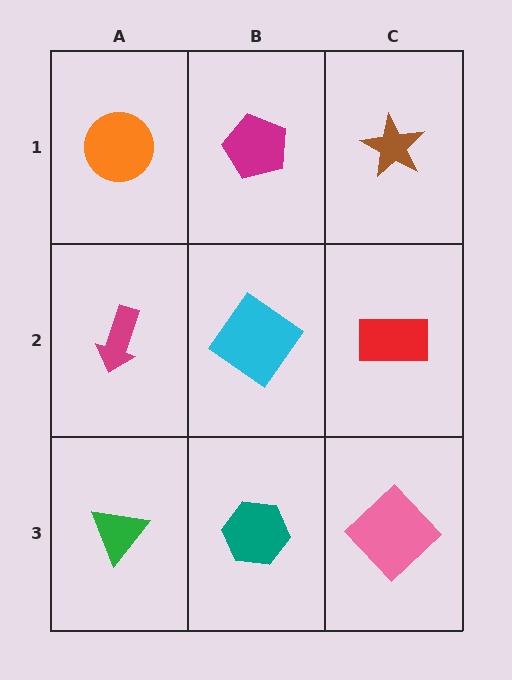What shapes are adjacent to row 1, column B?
A cyan diamond (row 2, column B), an orange circle (row 1, column A), a brown star (row 1, column C).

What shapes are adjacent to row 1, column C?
A red rectangle (row 2, column C), a magenta pentagon (row 1, column B).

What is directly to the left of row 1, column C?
A magenta pentagon.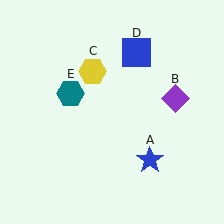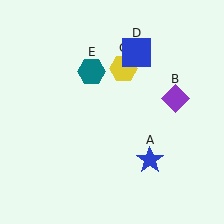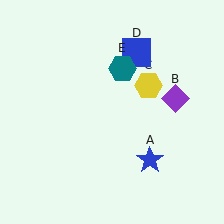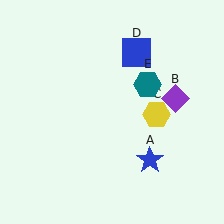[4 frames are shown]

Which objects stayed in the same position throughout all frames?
Blue star (object A) and purple diamond (object B) and blue square (object D) remained stationary.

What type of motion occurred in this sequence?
The yellow hexagon (object C), teal hexagon (object E) rotated clockwise around the center of the scene.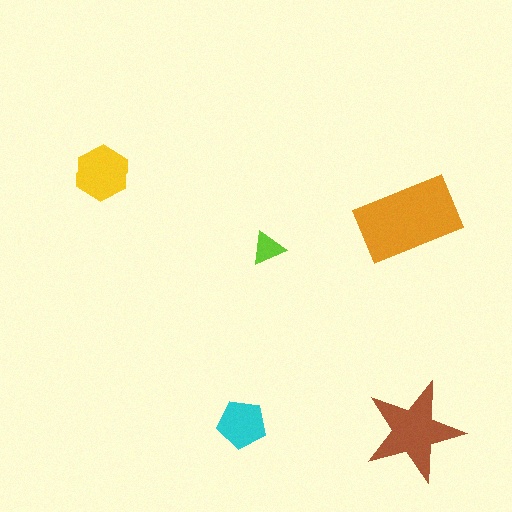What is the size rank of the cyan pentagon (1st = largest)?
4th.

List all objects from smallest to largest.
The lime triangle, the cyan pentagon, the yellow hexagon, the brown star, the orange rectangle.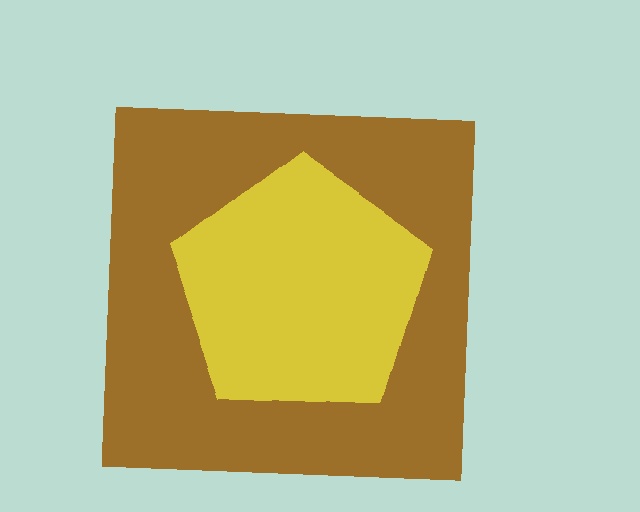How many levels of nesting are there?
2.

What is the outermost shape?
The brown square.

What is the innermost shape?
The yellow pentagon.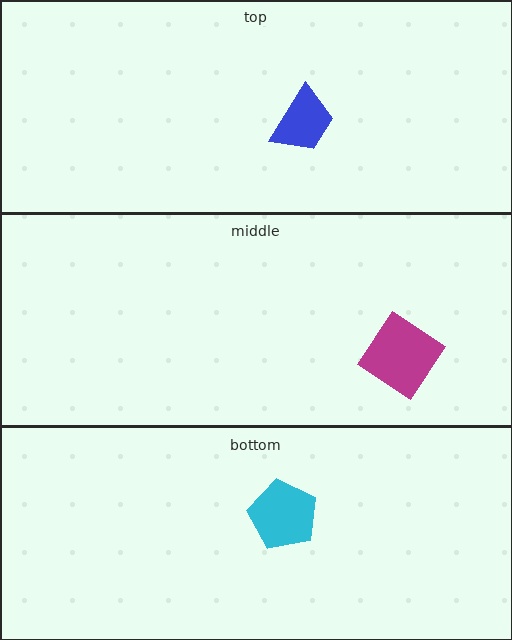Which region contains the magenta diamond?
The middle region.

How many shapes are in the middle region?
1.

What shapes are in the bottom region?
The cyan pentagon.